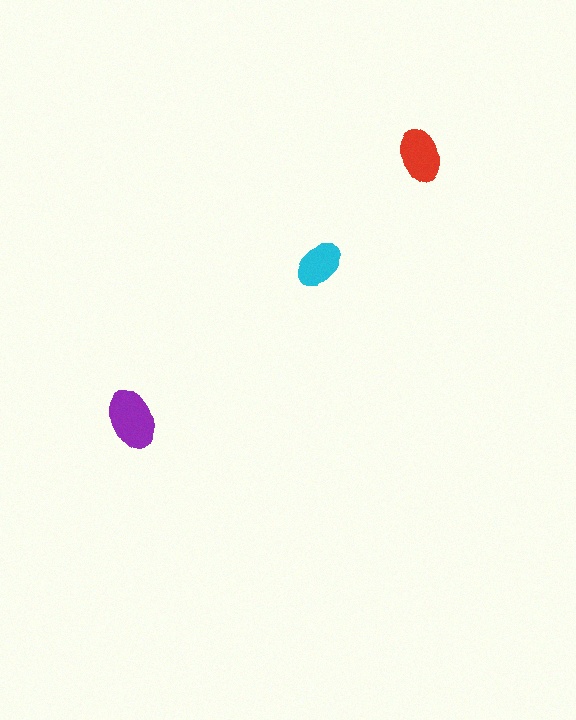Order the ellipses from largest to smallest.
the purple one, the red one, the cyan one.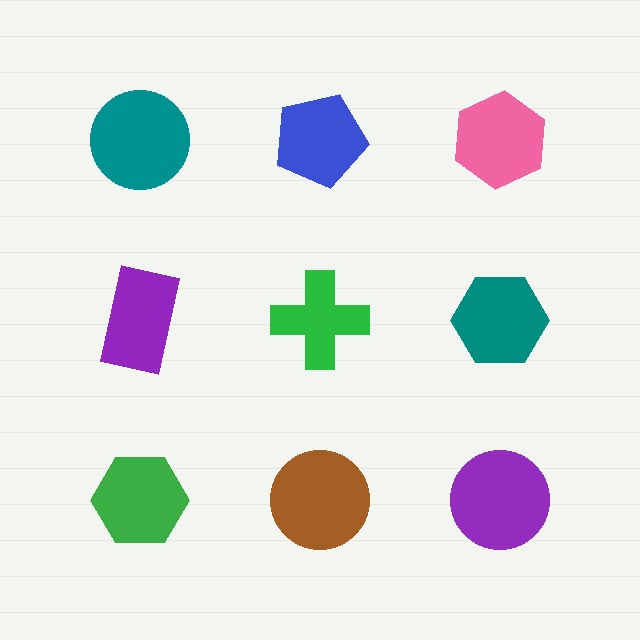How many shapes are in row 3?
3 shapes.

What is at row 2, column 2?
A green cross.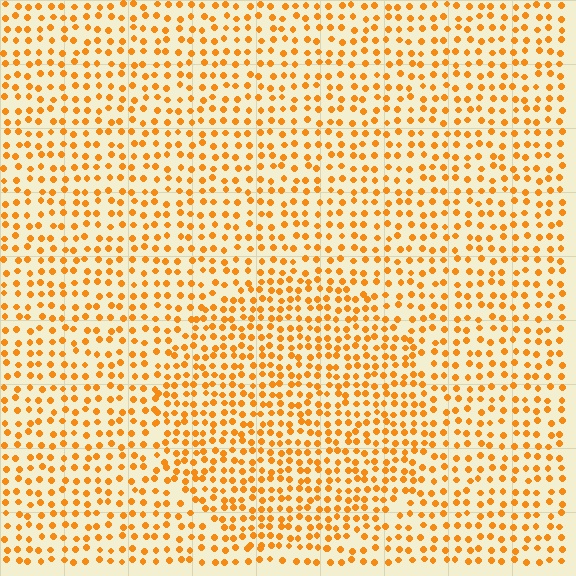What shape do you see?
I see a circle.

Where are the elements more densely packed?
The elements are more densely packed inside the circle boundary.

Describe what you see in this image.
The image contains small orange elements arranged at two different densities. A circle-shaped region is visible where the elements are more densely packed than the surrounding area.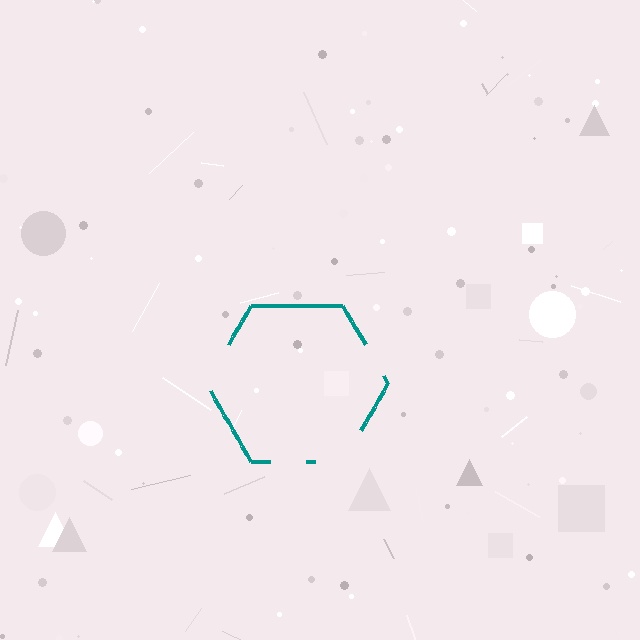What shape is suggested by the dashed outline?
The dashed outline suggests a hexagon.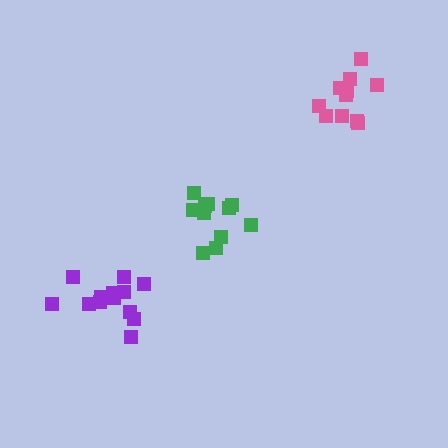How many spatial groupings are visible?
There are 3 spatial groupings.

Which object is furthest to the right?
The pink cluster is rightmost.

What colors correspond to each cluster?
The clusters are colored: green, purple, pink.